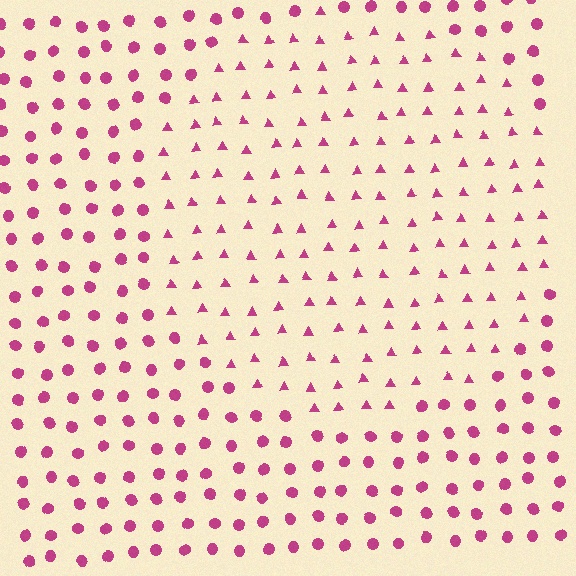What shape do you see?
I see a circle.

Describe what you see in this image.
The image is filled with small magenta elements arranged in a uniform grid. A circle-shaped region contains triangles, while the surrounding area contains circles. The boundary is defined purely by the change in element shape.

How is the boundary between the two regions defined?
The boundary is defined by a change in element shape: triangles inside vs. circles outside. All elements share the same color and spacing.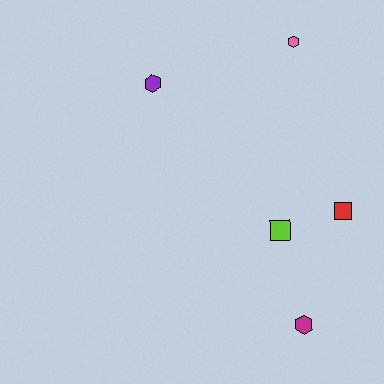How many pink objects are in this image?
There is 1 pink object.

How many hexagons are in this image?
There are 3 hexagons.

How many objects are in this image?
There are 5 objects.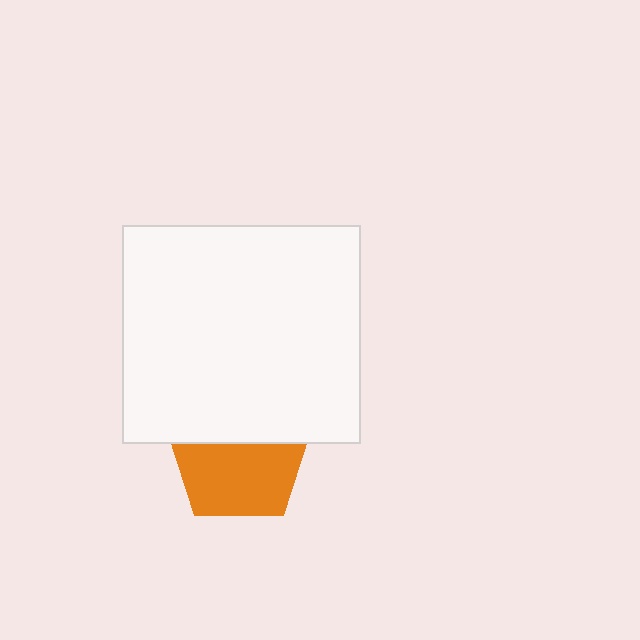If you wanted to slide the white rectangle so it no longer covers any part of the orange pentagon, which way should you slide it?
Slide it up — that is the most direct way to separate the two shapes.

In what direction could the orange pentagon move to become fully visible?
The orange pentagon could move down. That would shift it out from behind the white rectangle entirely.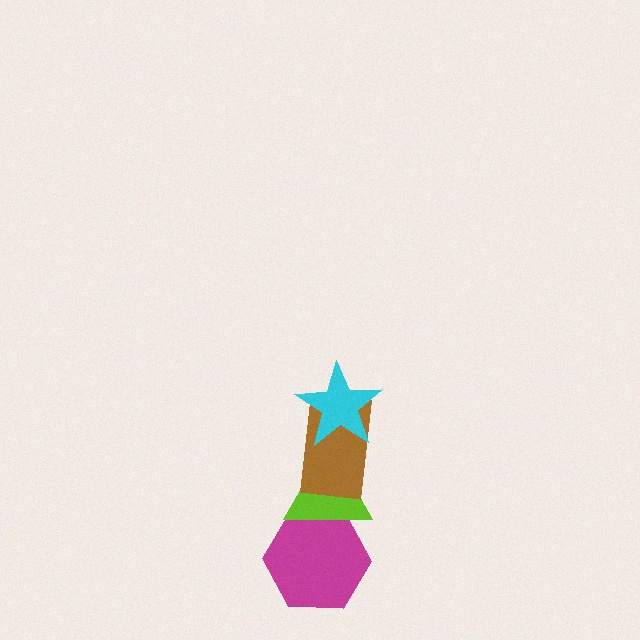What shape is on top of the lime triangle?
The brown rectangle is on top of the lime triangle.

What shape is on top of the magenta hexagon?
The lime triangle is on top of the magenta hexagon.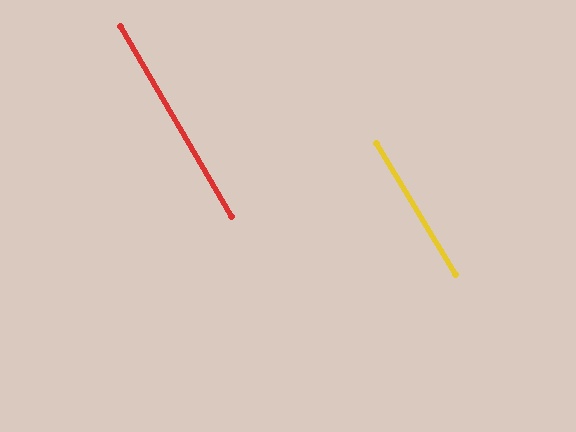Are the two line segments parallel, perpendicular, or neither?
Parallel — their directions differ by only 0.3°.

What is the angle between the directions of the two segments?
Approximately 0 degrees.